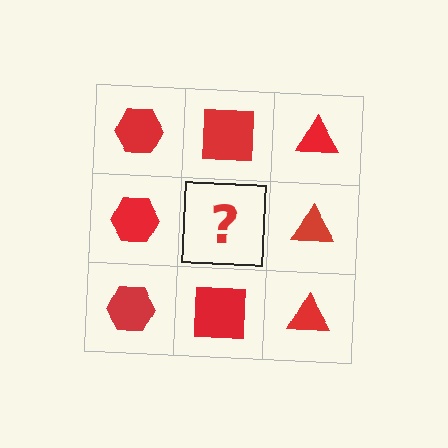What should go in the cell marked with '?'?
The missing cell should contain a red square.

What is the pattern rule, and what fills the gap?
The rule is that each column has a consistent shape. The gap should be filled with a red square.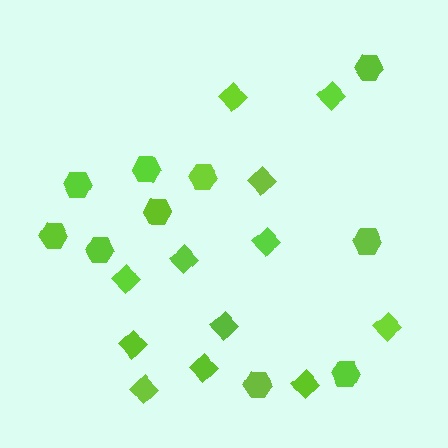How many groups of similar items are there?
There are 2 groups: one group of hexagons (10) and one group of diamonds (12).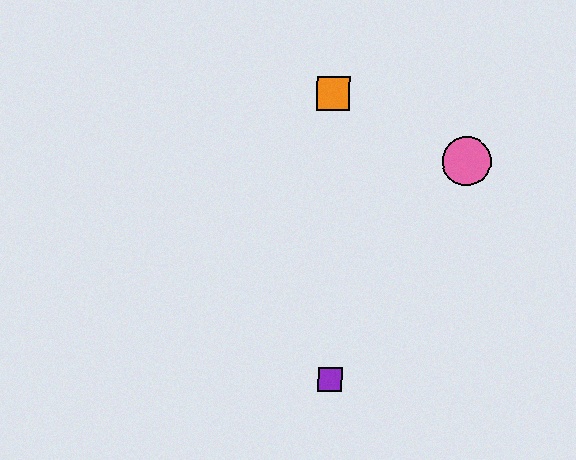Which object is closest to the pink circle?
The orange square is closest to the pink circle.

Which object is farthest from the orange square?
The purple square is farthest from the orange square.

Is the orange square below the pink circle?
No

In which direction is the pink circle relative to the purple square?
The pink circle is above the purple square.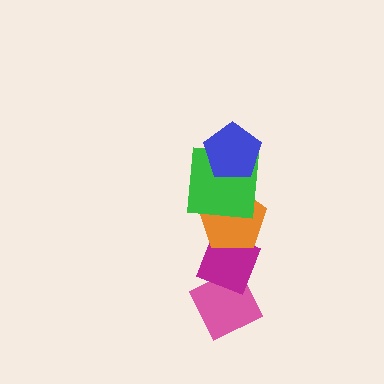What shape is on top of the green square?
The blue pentagon is on top of the green square.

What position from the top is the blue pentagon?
The blue pentagon is 1st from the top.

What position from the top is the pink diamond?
The pink diamond is 5th from the top.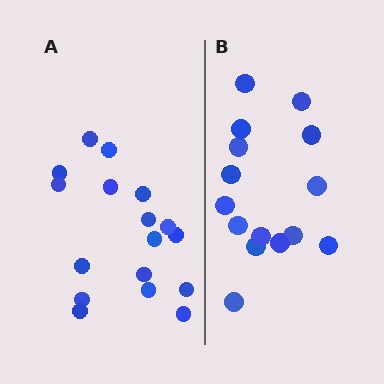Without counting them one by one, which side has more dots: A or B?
Region A (the left region) has more dots.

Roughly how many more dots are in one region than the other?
Region A has just a few more — roughly 2 or 3 more dots than region B.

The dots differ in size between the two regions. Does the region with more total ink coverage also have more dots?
No. Region B has more total ink coverage because its dots are larger, but region A actually contains more individual dots. Total area can be misleading — the number of items is what matters here.